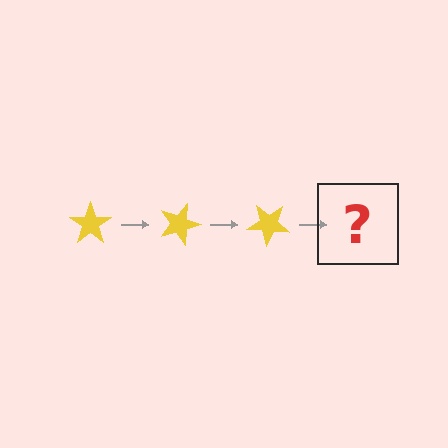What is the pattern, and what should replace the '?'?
The pattern is that the star rotates 20 degrees each step. The '?' should be a yellow star rotated 60 degrees.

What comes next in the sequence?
The next element should be a yellow star rotated 60 degrees.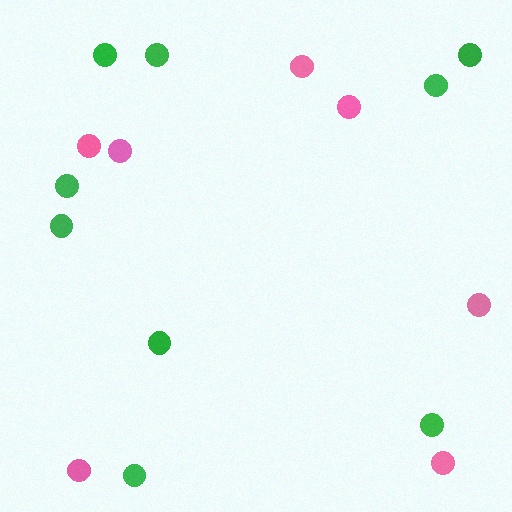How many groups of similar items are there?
There are 2 groups: one group of pink circles (7) and one group of green circles (9).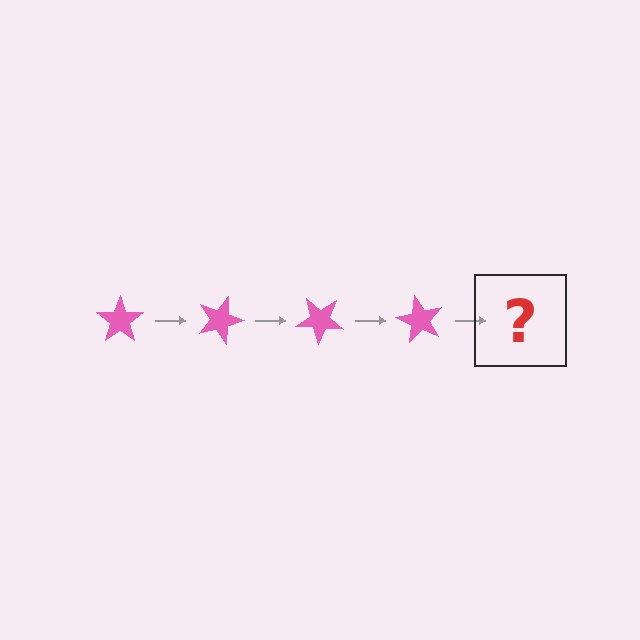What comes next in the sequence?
The next element should be a pink star rotated 80 degrees.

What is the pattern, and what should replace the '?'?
The pattern is that the star rotates 20 degrees each step. The '?' should be a pink star rotated 80 degrees.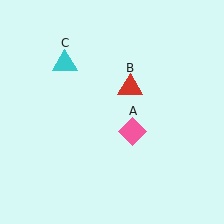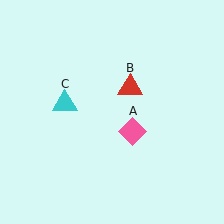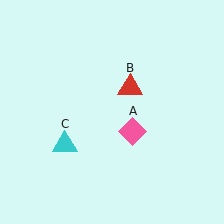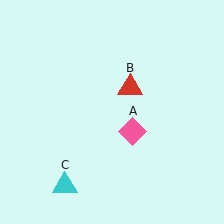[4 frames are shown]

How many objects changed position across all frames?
1 object changed position: cyan triangle (object C).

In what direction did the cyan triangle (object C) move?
The cyan triangle (object C) moved down.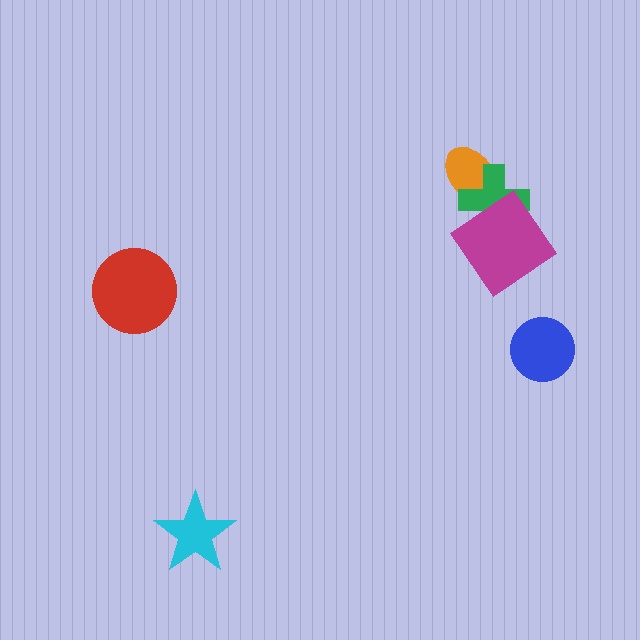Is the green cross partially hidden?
Yes, it is partially covered by another shape.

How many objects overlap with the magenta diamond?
1 object overlaps with the magenta diamond.